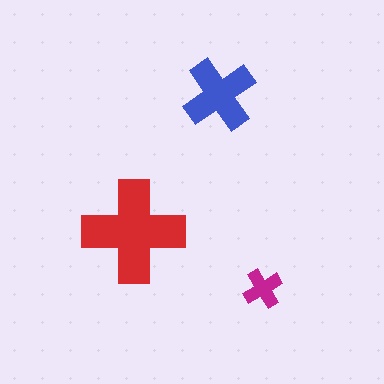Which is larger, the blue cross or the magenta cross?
The blue one.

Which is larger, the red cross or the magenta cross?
The red one.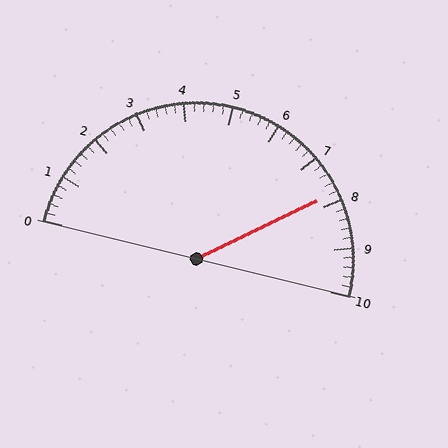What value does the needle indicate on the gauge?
The needle indicates approximately 7.8.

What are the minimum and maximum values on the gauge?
The gauge ranges from 0 to 10.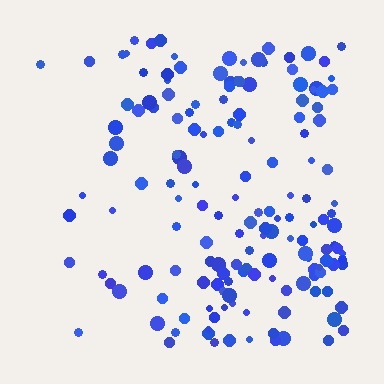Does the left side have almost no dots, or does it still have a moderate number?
Still a moderate number, just noticeably fewer than the right.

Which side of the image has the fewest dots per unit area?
The left.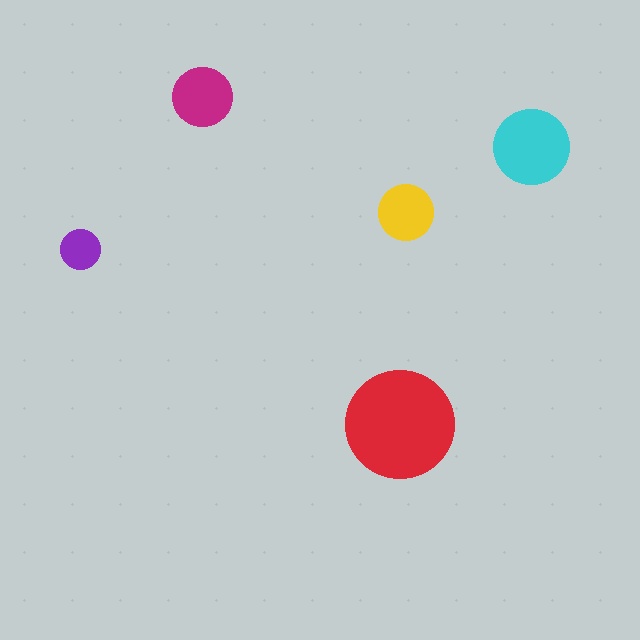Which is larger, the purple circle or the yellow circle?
The yellow one.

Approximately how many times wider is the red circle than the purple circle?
About 2.5 times wider.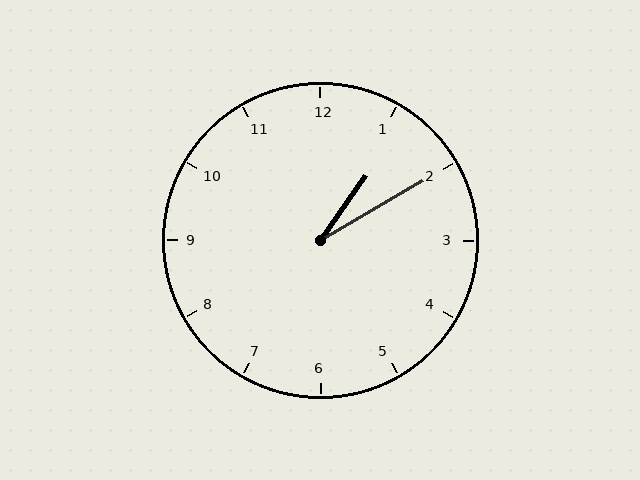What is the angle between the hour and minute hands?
Approximately 25 degrees.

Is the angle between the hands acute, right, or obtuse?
It is acute.